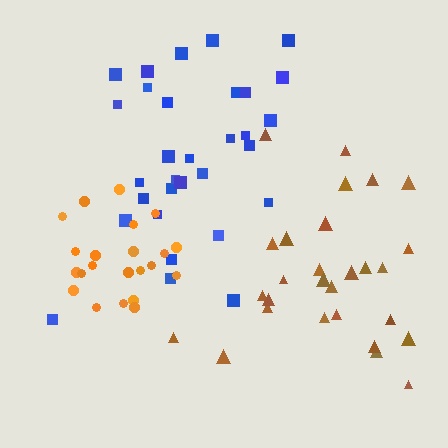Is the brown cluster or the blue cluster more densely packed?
Blue.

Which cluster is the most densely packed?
Orange.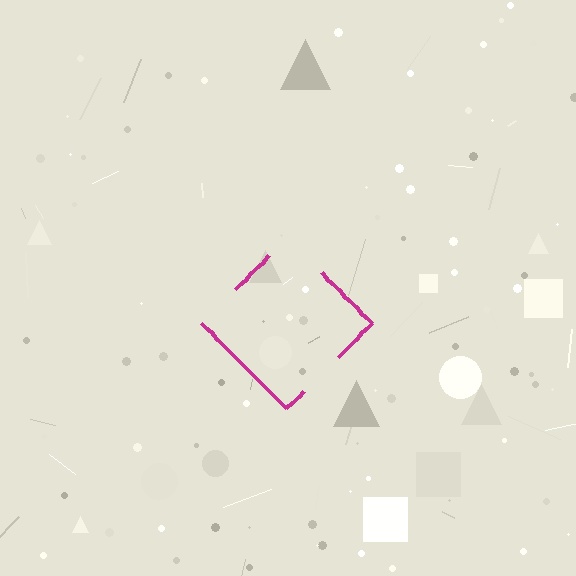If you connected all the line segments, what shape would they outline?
They would outline a diamond.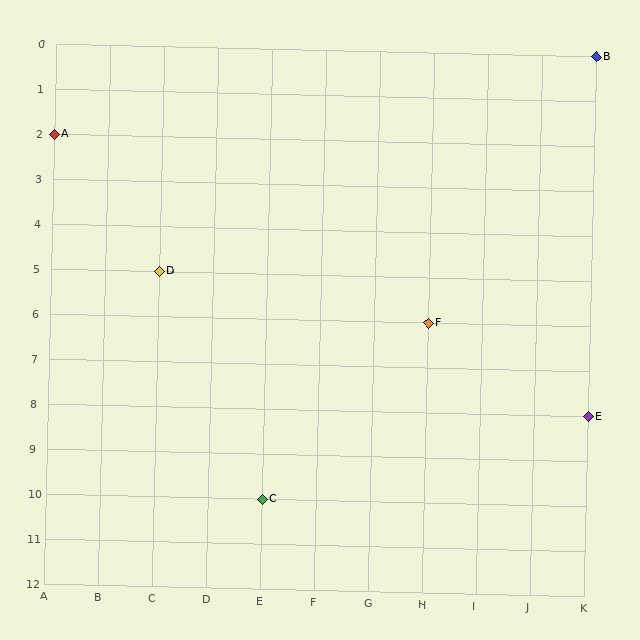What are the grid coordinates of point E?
Point E is at grid coordinates (K, 8).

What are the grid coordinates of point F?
Point F is at grid coordinates (H, 6).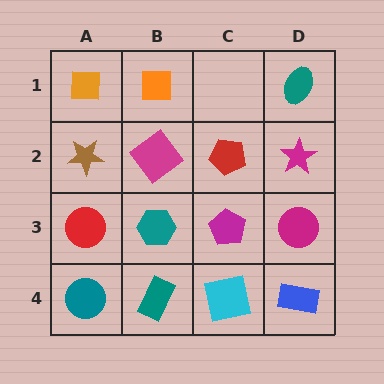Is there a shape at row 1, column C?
No, that cell is empty.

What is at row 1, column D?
A teal ellipse.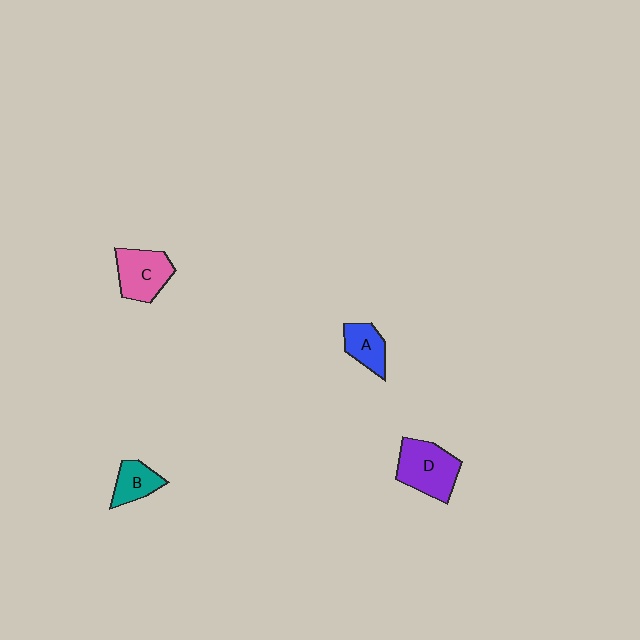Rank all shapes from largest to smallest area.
From largest to smallest: D (purple), C (pink), A (blue), B (teal).